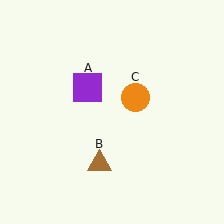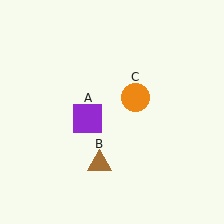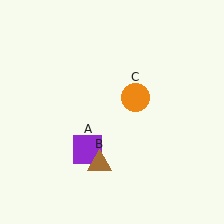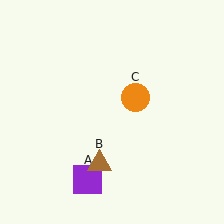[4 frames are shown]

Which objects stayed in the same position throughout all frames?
Brown triangle (object B) and orange circle (object C) remained stationary.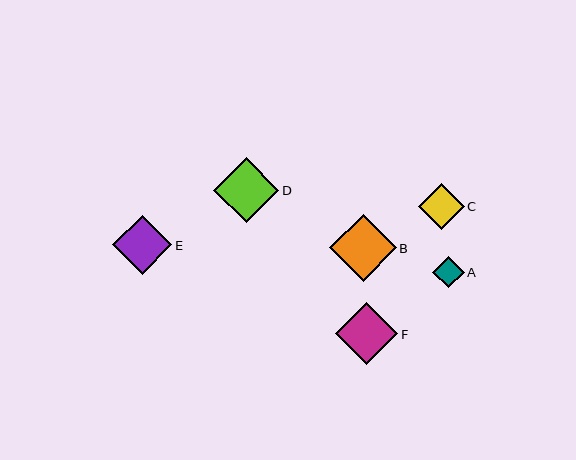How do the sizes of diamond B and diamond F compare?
Diamond B and diamond F are approximately the same size.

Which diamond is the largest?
Diamond B is the largest with a size of approximately 66 pixels.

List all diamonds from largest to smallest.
From largest to smallest: B, D, F, E, C, A.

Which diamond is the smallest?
Diamond A is the smallest with a size of approximately 32 pixels.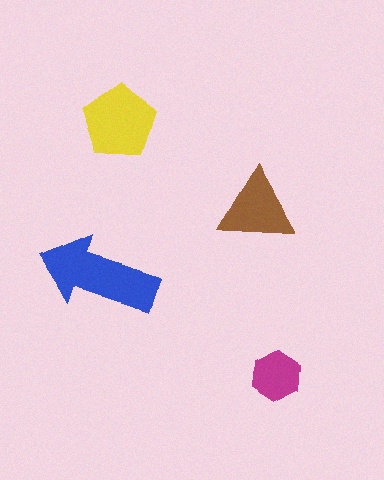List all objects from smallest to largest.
The magenta hexagon, the brown triangle, the yellow pentagon, the blue arrow.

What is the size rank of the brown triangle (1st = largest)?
3rd.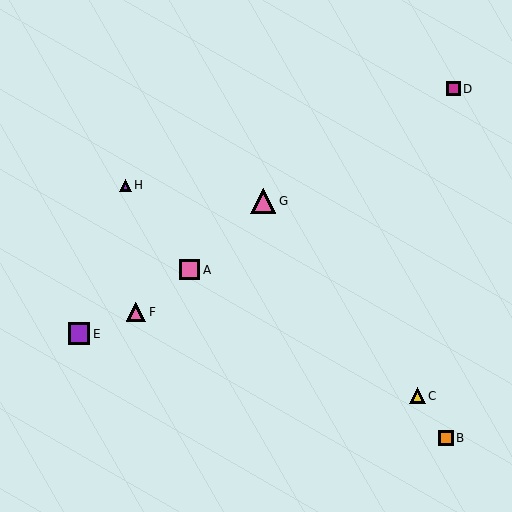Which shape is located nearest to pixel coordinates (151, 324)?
The pink triangle (labeled F) at (136, 312) is nearest to that location.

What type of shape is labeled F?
Shape F is a pink triangle.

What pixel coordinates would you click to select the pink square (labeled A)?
Click at (190, 270) to select the pink square A.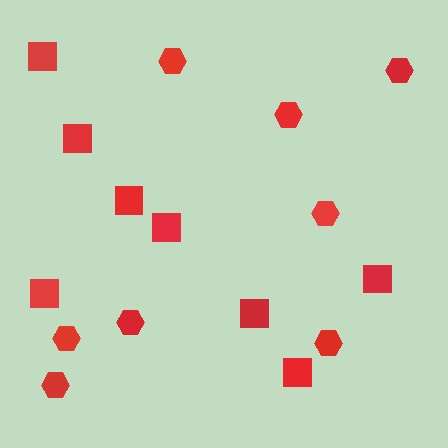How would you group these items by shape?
There are 2 groups: one group of hexagons (8) and one group of squares (8).